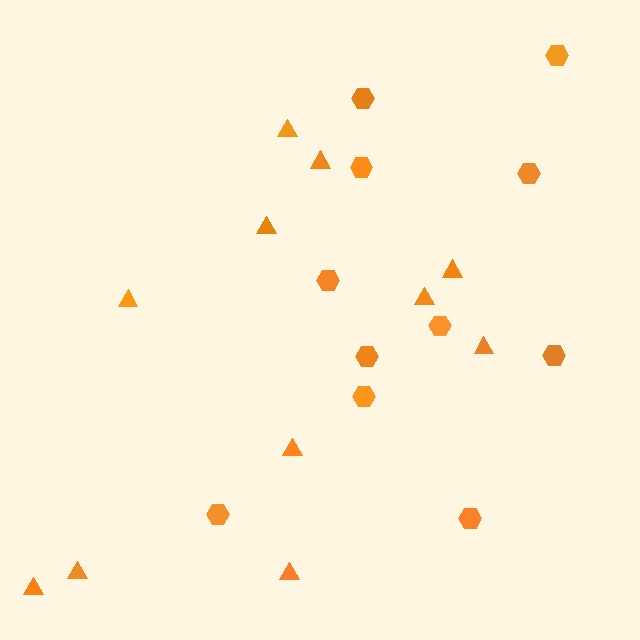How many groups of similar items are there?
There are 2 groups: one group of hexagons (11) and one group of triangles (11).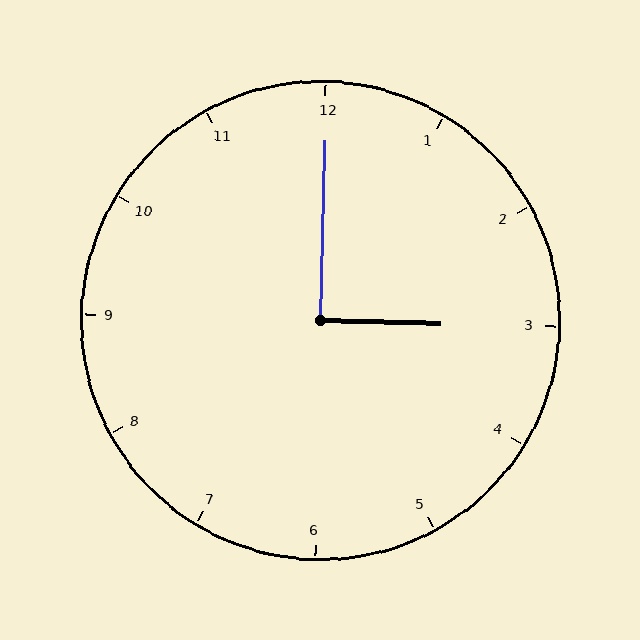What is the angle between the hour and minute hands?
Approximately 90 degrees.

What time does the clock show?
3:00.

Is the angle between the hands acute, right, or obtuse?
It is right.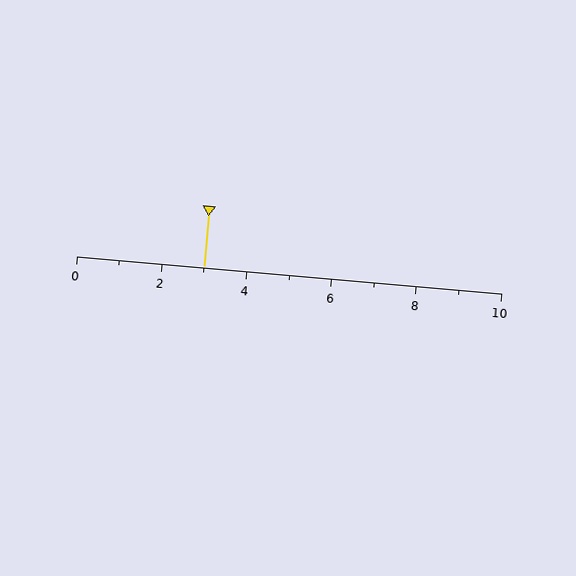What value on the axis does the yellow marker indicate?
The marker indicates approximately 3.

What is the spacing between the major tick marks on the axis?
The major ticks are spaced 2 apart.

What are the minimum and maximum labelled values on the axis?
The axis runs from 0 to 10.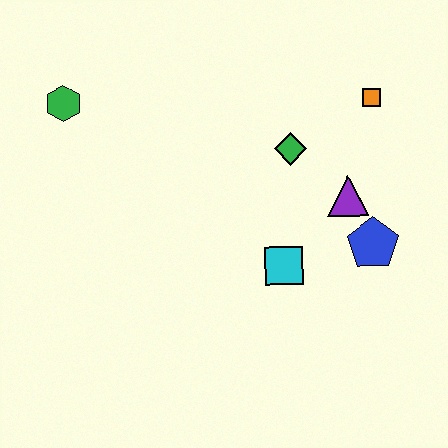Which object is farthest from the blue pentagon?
The green hexagon is farthest from the blue pentagon.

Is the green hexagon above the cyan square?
Yes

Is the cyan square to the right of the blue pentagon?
No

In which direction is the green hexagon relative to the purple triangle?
The green hexagon is to the left of the purple triangle.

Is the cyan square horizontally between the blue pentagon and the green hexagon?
Yes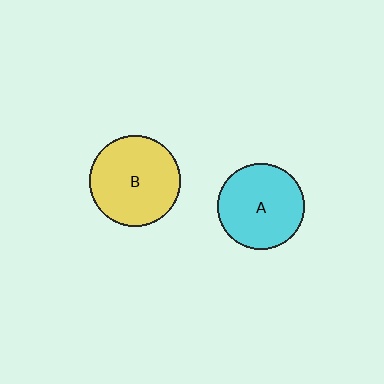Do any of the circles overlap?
No, none of the circles overlap.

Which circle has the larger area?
Circle B (yellow).